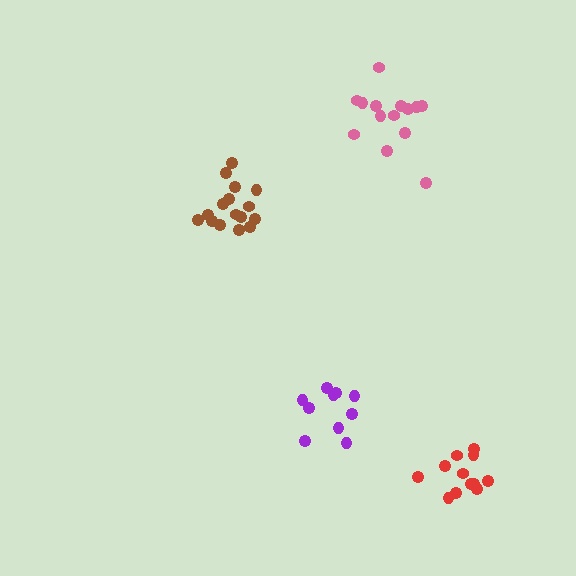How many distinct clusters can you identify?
There are 4 distinct clusters.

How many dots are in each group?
Group 1: 16 dots, Group 2: 12 dots, Group 3: 10 dots, Group 4: 14 dots (52 total).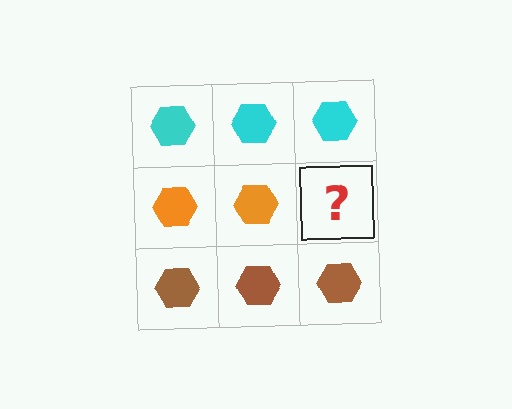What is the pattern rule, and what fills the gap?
The rule is that each row has a consistent color. The gap should be filled with an orange hexagon.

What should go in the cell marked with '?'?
The missing cell should contain an orange hexagon.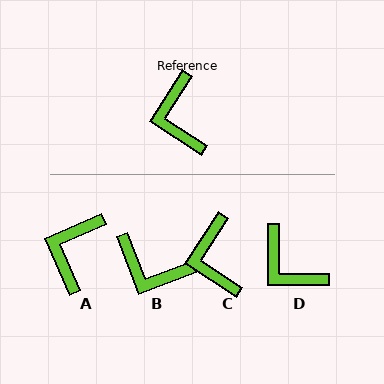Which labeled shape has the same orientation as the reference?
C.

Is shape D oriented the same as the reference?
No, it is off by about 33 degrees.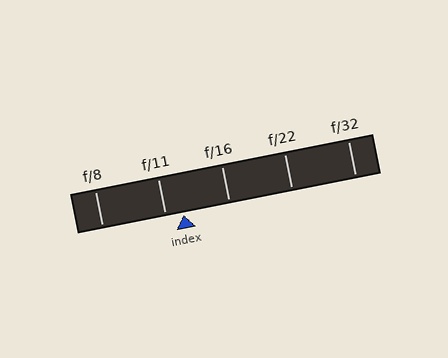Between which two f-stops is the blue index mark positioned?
The index mark is between f/11 and f/16.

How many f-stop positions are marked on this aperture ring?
There are 5 f-stop positions marked.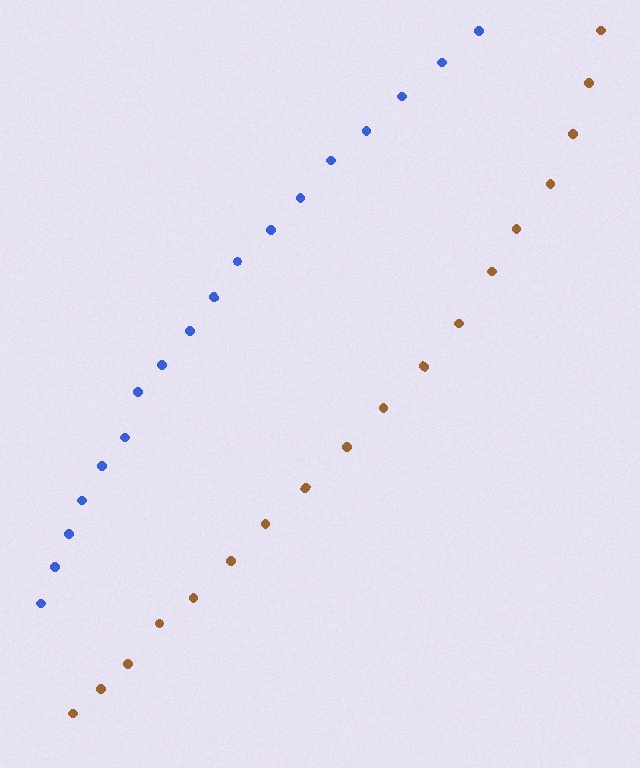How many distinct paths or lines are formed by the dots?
There are 2 distinct paths.